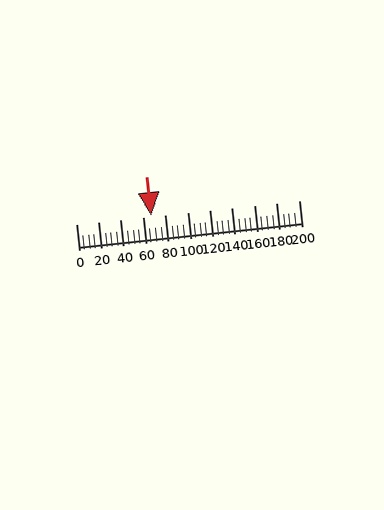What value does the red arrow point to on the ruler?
The red arrow points to approximately 67.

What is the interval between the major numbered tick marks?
The major tick marks are spaced 20 units apart.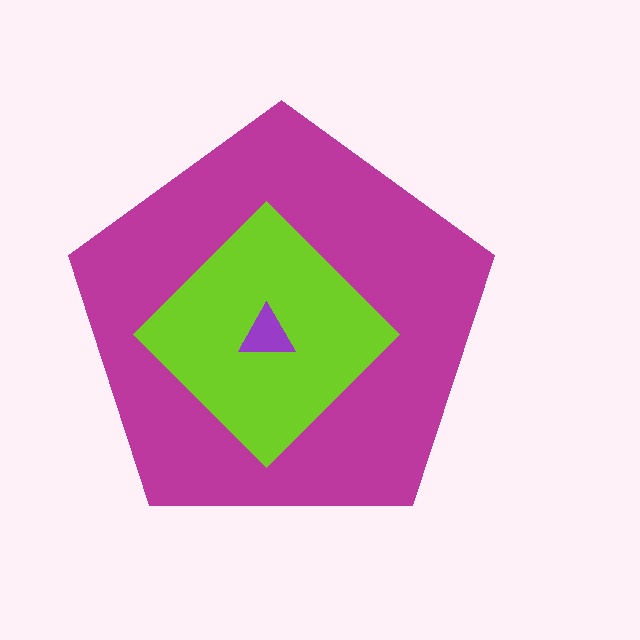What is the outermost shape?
The magenta pentagon.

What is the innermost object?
The purple triangle.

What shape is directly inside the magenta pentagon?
The lime diamond.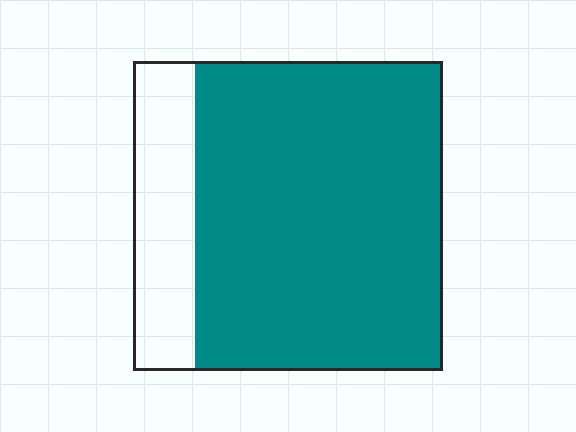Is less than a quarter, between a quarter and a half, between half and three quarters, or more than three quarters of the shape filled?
More than three quarters.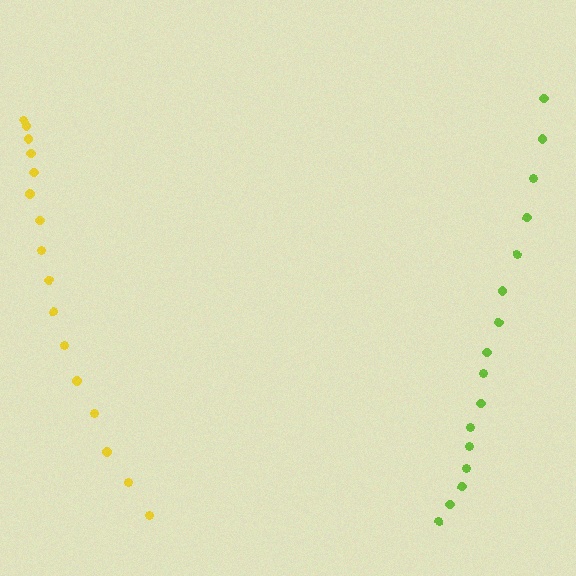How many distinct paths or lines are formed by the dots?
There are 2 distinct paths.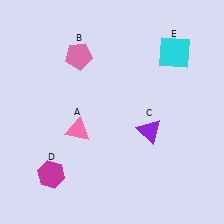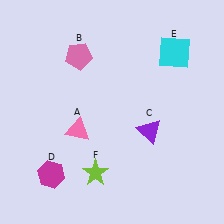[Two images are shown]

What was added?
A lime star (F) was added in Image 2.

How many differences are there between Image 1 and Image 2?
There is 1 difference between the two images.